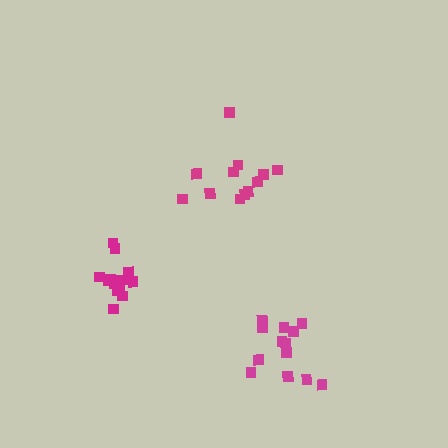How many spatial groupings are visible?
There are 3 spatial groupings.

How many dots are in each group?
Group 1: 14 dots, Group 2: 12 dots, Group 3: 13 dots (39 total).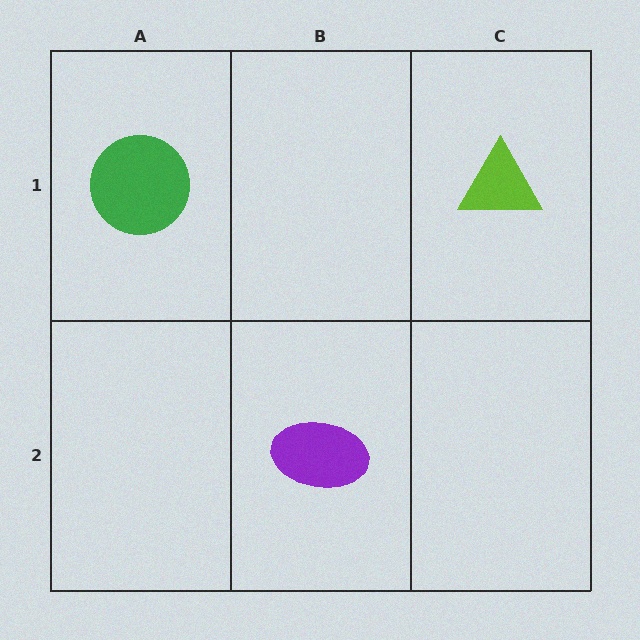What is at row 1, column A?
A green circle.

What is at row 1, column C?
A lime triangle.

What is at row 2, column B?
A purple ellipse.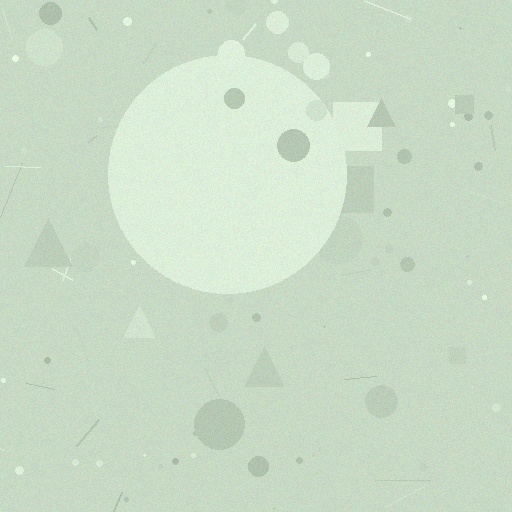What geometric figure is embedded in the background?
A circle is embedded in the background.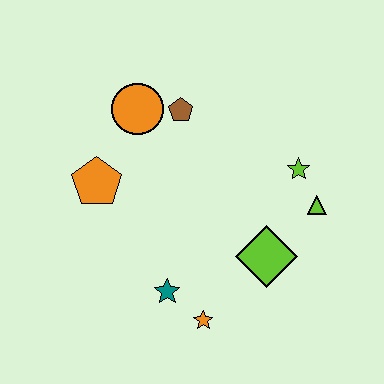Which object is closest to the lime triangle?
The lime star is closest to the lime triangle.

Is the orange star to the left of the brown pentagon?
No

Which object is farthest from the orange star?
The orange circle is farthest from the orange star.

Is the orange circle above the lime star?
Yes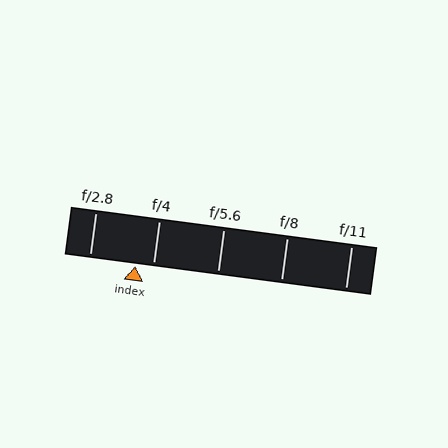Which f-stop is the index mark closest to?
The index mark is closest to f/4.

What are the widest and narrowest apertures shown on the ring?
The widest aperture shown is f/2.8 and the narrowest is f/11.